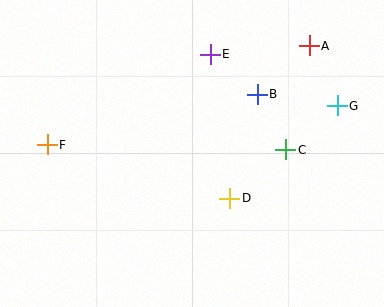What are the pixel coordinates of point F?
Point F is at (47, 145).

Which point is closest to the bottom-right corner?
Point C is closest to the bottom-right corner.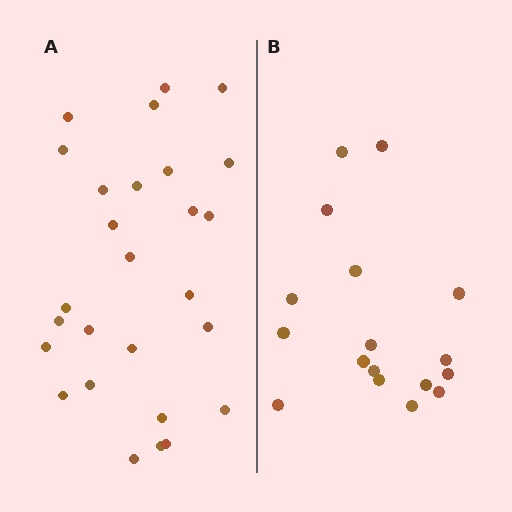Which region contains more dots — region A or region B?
Region A (the left region) has more dots.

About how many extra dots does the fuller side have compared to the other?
Region A has roughly 10 or so more dots than region B.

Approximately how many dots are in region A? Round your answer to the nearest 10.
About 30 dots. (The exact count is 27, which rounds to 30.)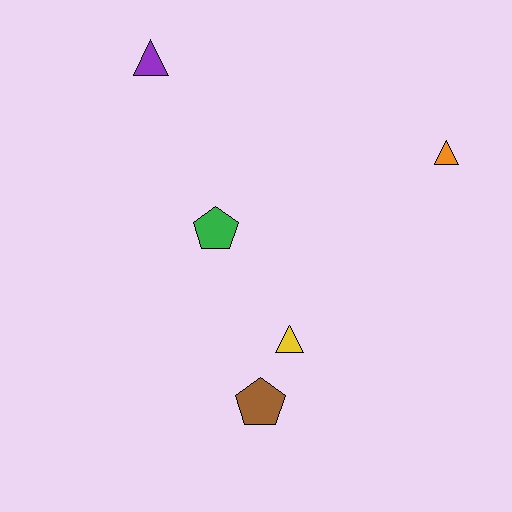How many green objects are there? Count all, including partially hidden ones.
There is 1 green object.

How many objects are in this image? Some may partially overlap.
There are 5 objects.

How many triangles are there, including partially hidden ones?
There are 3 triangles.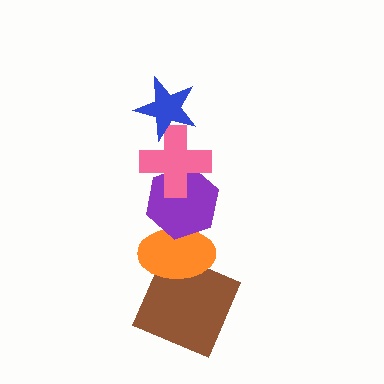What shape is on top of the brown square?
The orange ellipse is on top of the brown square.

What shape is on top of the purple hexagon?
The pink cross is on top of the purple hexagon.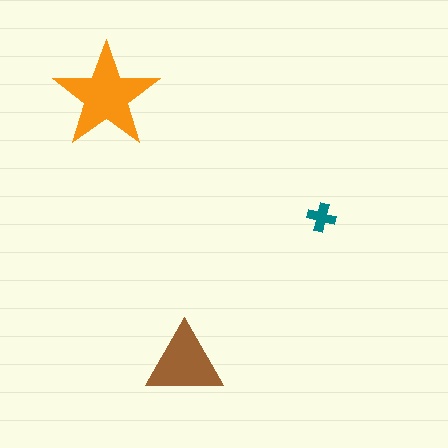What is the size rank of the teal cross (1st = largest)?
3rd.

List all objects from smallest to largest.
The teal cross, the brown triangle, the orange star.